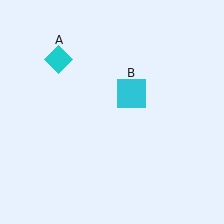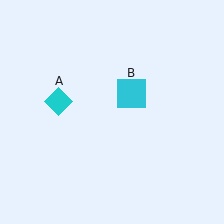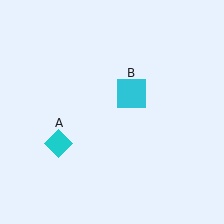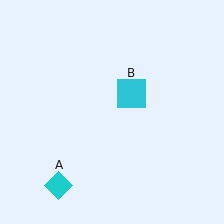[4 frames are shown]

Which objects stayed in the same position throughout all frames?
Cyan square (object B) remained stationary.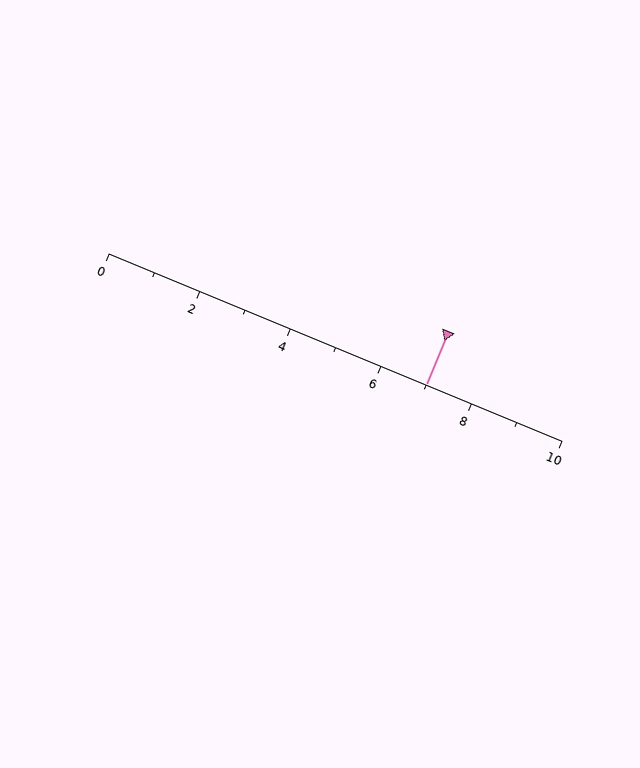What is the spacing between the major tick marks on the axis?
The major ticks are spaced 2 apart.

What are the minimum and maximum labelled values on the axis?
The axis runs from 0 to 10.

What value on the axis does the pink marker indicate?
The marker indicates approximately 7.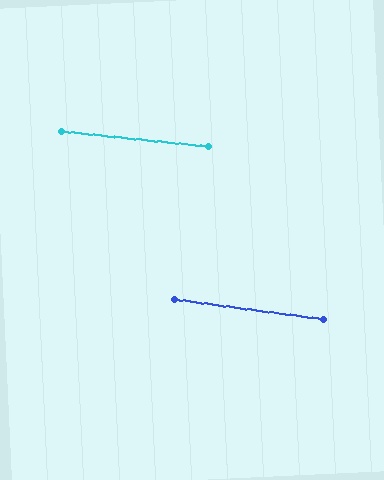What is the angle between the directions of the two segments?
Approximately 1 degree.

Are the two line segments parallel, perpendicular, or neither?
Parallel — their directions differ by only 1.5°.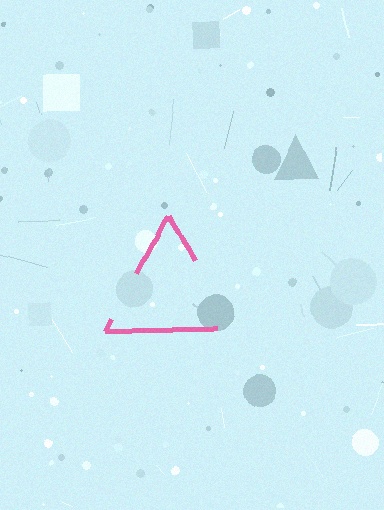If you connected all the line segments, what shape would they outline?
They would outline a triangle.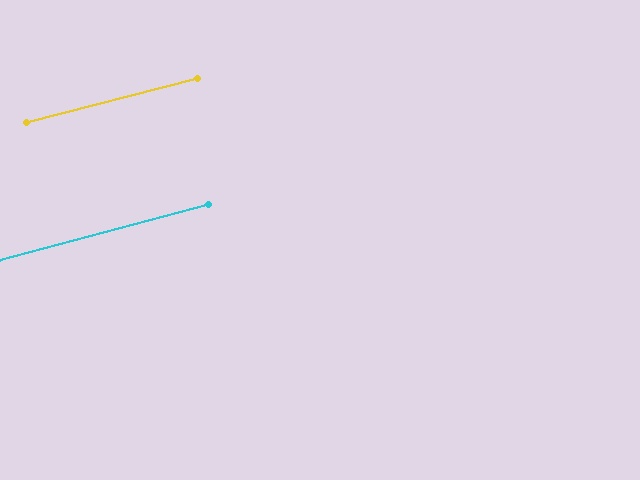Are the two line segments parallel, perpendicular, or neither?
Parallel — their directions differ by only 0.6°.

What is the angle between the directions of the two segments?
Approximately 1 degree.